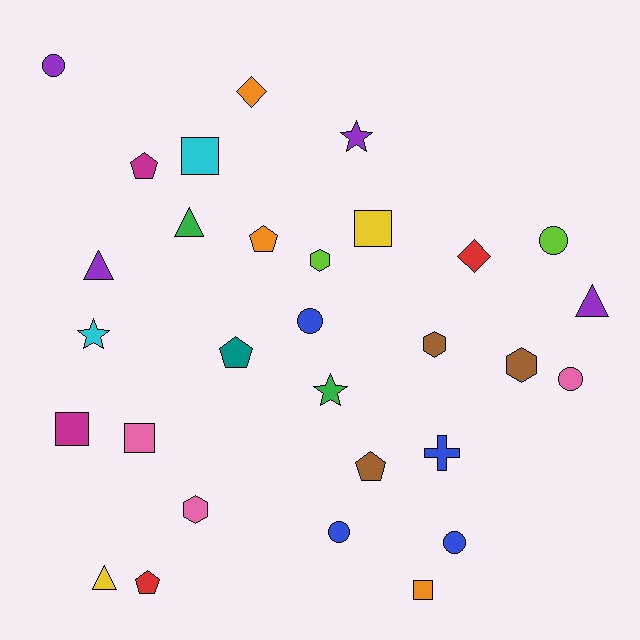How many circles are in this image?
There are 6 circles.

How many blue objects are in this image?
There are 4 blue objects.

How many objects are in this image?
There are 30 objects.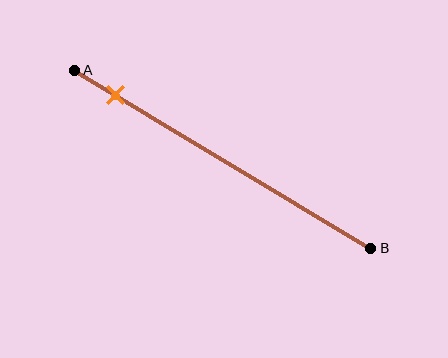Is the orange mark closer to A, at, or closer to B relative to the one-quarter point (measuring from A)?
The orange mark is closer to point A than the one-quarter point of segment AB.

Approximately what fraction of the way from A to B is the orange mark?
The orange mark is approximately 15% of the way from A to B.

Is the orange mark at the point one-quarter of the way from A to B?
No, the mark is at about 15% from A, not at the 25% one-quarter point.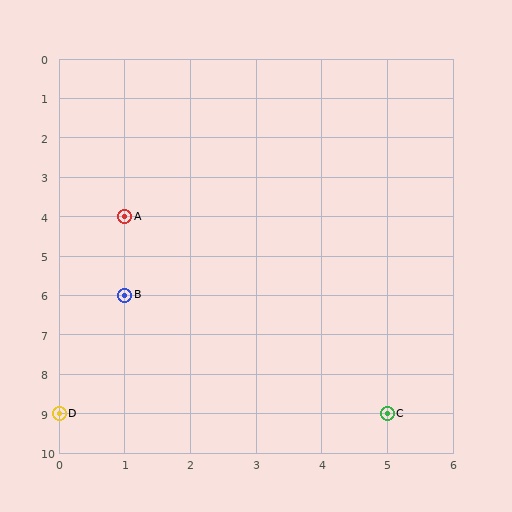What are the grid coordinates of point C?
Point C is at grid coordinates (5, 9).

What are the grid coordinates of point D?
Point D is at grid coordinates (0, 9).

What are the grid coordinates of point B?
Point B is at grid coordinates (1, 6).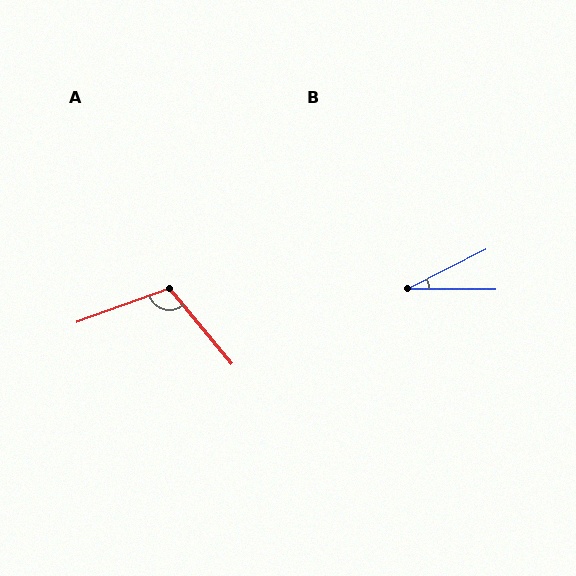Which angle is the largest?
A, at approximately 110 degrees.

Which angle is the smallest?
B, at approximately 27 degrees.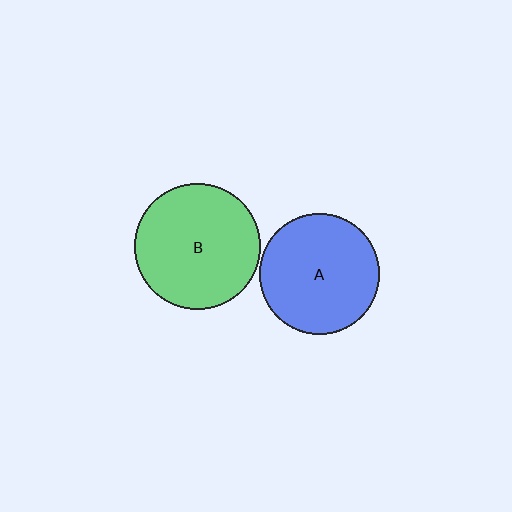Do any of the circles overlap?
No, none of the circles overlap.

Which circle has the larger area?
Circle B (green).